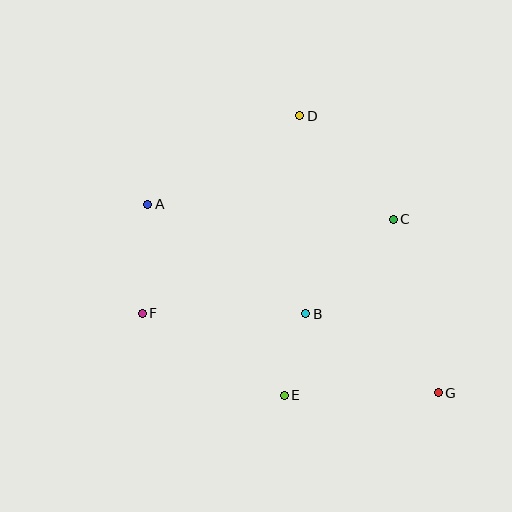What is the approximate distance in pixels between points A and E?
The distance between A and E is approximately 235 pixels.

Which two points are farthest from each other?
Points A and G are farthest from each other.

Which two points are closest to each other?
Points B and E are closest to each other.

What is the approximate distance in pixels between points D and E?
The distance between D and E is approximately 280 pixels.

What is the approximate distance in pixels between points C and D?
The distance between C and D is approximately 140 pixels.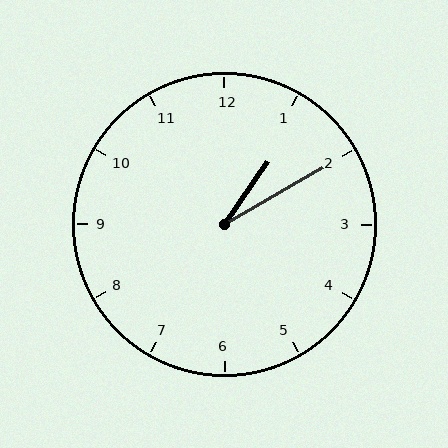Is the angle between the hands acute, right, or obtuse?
It is acute.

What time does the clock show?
1:10.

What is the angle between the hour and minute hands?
Approximately 25 degrees.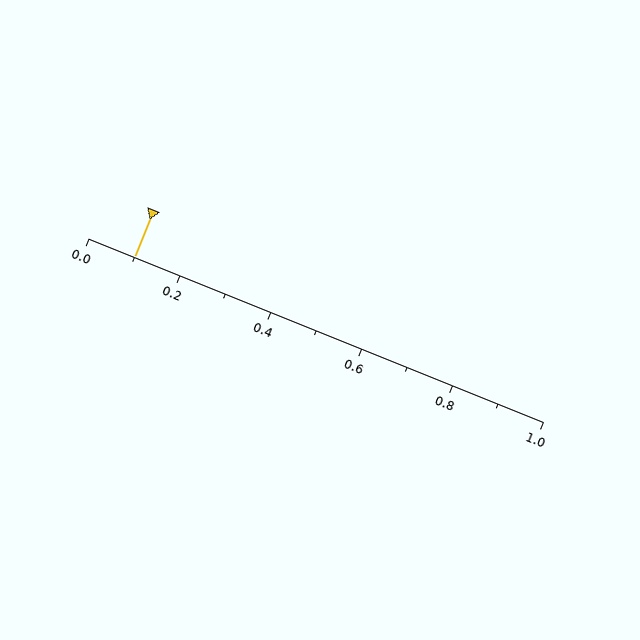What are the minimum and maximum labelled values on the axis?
The axis runs from 0.0 to 1.0.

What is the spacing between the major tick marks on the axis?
The major ticks are spaced 0.2 apart.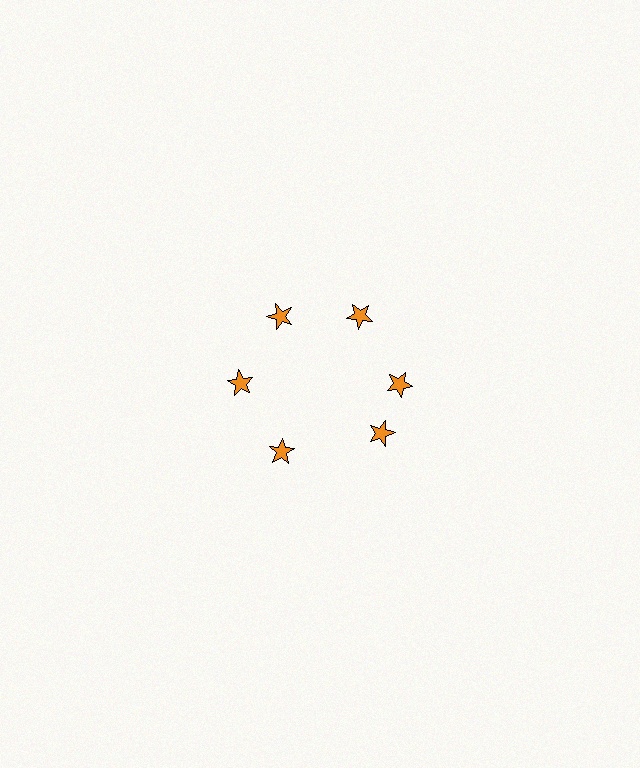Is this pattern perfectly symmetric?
No. The 6 orange stars are arranged in a ring, but one element near the 5 o'clock position is rotated out of alignment along the ring, breaking the 6-fold rotational symmetry.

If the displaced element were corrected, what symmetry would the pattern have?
It would have 6-fold rotational symmetry — the pattern would map onto itself every 60 degrees.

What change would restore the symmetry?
The symmetry would be restored by rotating it back into even spacing with its neighbors so that all 6 stars sit at equal angles and equal distance from the center.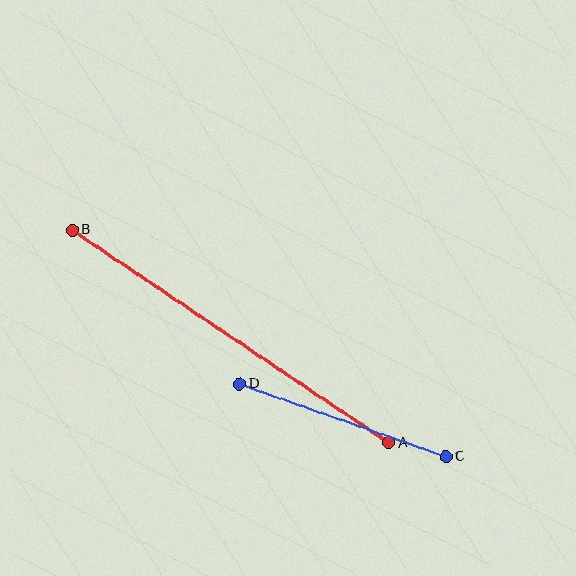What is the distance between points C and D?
The distance is approximately 219 pixels.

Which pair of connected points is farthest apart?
Points A and B are farthest apart.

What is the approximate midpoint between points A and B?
The midpoint is at approximately (230, 336) pixels.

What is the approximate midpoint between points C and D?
The midpoint is at approximately (343, 420) pixels.